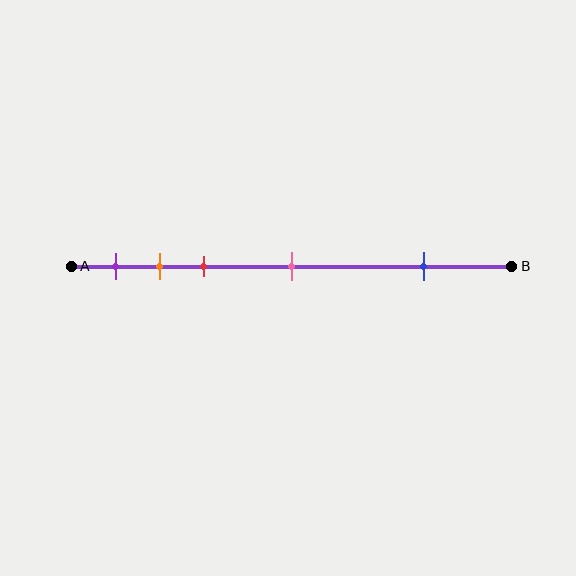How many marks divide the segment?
There are 5 marks dividing the segment.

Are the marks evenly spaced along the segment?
No, the marks are not evenly spaced.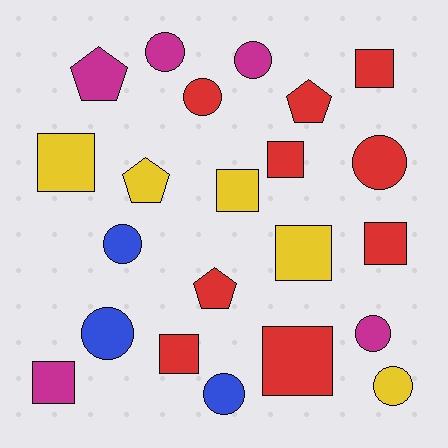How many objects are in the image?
There are 22 objects.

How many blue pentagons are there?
There are no blue pentagons.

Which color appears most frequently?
Red, with 9 objects.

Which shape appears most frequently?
Circle, with 9 objects.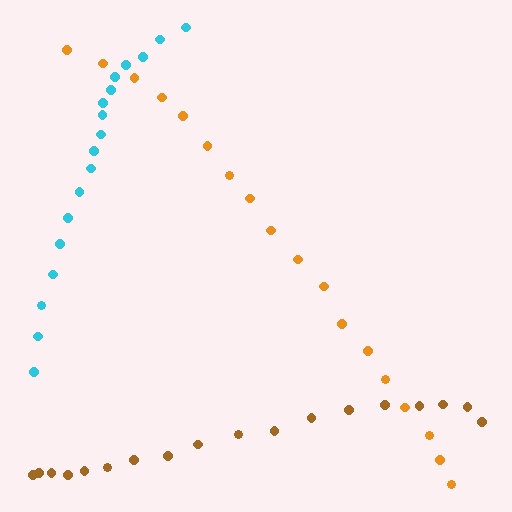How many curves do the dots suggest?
There are 3 distinct paths.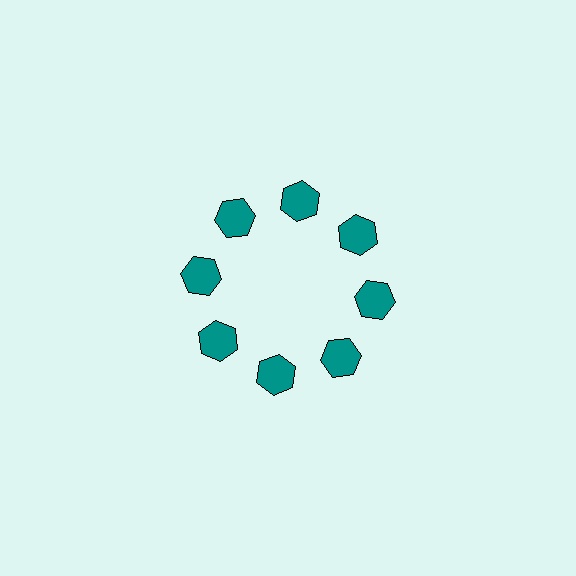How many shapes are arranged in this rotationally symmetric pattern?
There are 8 shapes, arranged in 8 groups of 1.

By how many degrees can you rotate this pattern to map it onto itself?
The pattern maps onto itself every 45 degrees of rotation.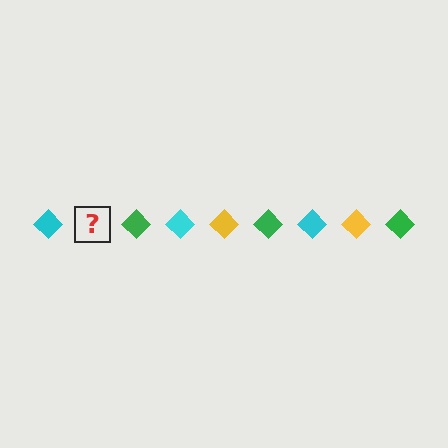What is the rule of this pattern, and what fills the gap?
The rule is that the pattern cycles through cyan, yellow, green diamonds. The gap should be filled with a yellow diamond.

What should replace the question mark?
The question mark should be replaced with a yellow diamond.